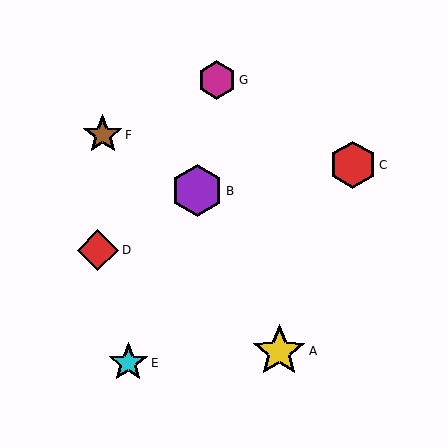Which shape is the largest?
The yellow star (labeled A) is the largest.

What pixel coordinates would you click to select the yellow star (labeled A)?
Click at (279, 351) to select the yellow star A.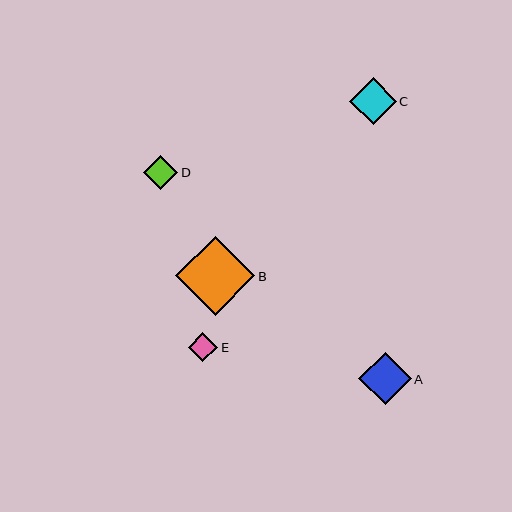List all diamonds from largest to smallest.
From largest to smallest: B, A, C, D, E.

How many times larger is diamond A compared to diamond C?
Diamond A is approximately 1.1 times the size of diamond C.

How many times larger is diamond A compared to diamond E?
Diamond A is approximately 1.8 times the size of diamond E.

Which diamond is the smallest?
Diamond E is the smallest with a size of approximately 30 pixels.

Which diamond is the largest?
Diamond B is the largest with a size of approximately 79 pixels.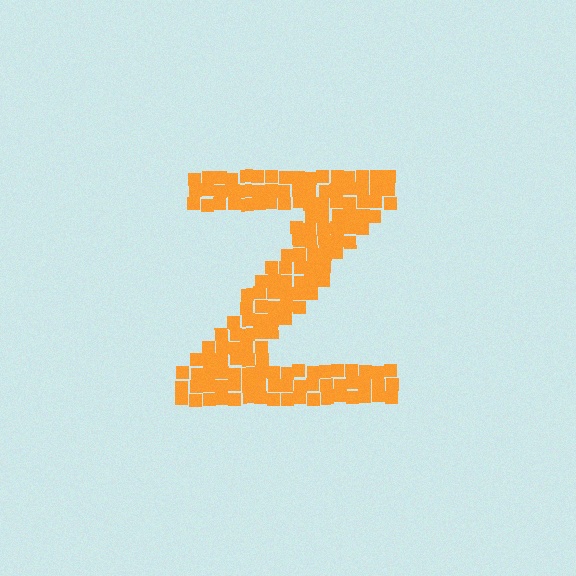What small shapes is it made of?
It is made of small squares.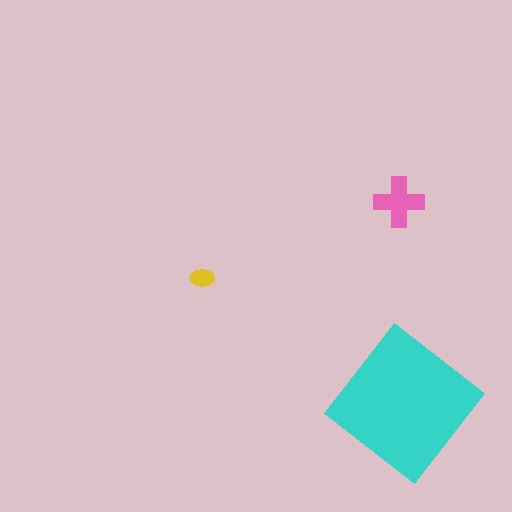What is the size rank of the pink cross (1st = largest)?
2nd.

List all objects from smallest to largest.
The yellow ellipse, the pink cross, the cyan diamond.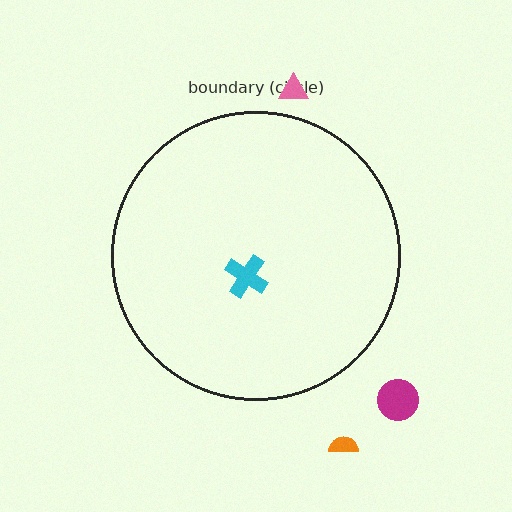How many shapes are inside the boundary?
1 inside, 3 outside.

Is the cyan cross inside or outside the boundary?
Inside.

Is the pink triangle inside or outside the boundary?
Outside.